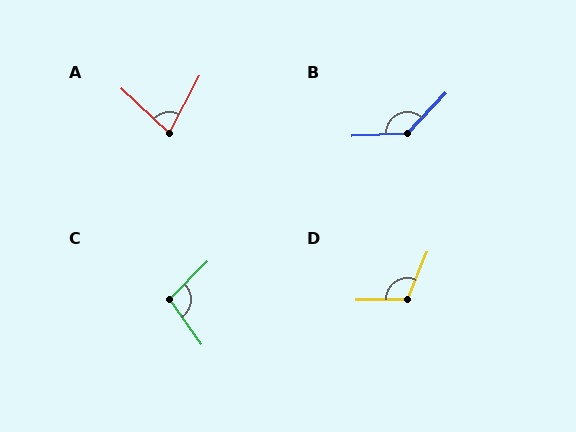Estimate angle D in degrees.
Approximately 114 degrees.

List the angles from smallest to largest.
A (74°), C (100°), D (114°), B (136°).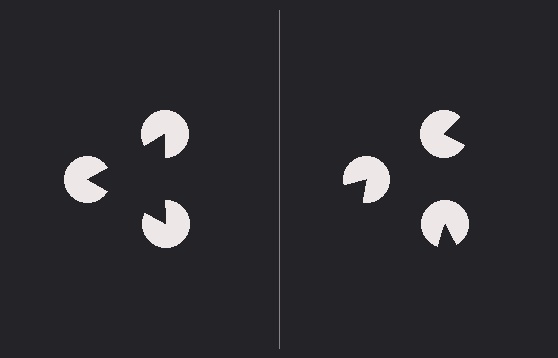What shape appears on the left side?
An illusory triangle.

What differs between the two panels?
The pac-man discs are positioned identically on both sides; only the wedge orientations differ. On the left they align to a triangle; on the right they are misaligned.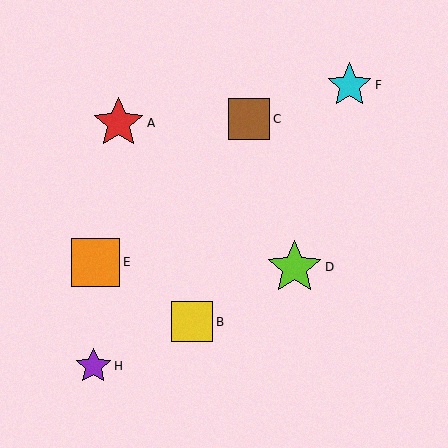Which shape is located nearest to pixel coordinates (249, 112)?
The brown square (labeled C) at (249, 119) is nearest to that location.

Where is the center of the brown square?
The center of the brown square is at (249, 119).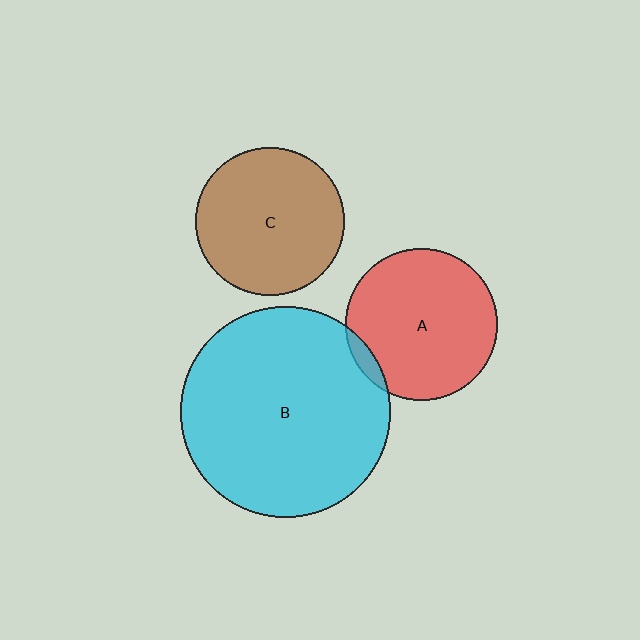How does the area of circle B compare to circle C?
Approximately 2.0 times.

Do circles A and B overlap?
Yes.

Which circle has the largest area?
Circle B (cyan).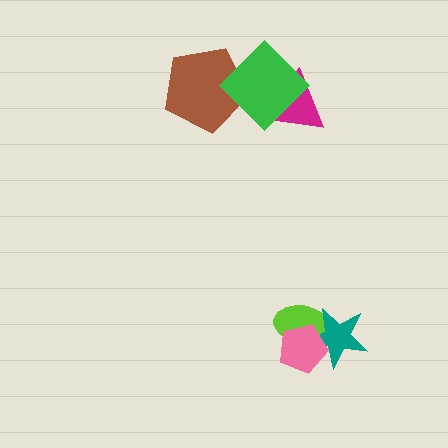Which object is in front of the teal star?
The pink pentagon is in front of the teal star.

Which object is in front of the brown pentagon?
The green diamond is in front of the brown pentagon.